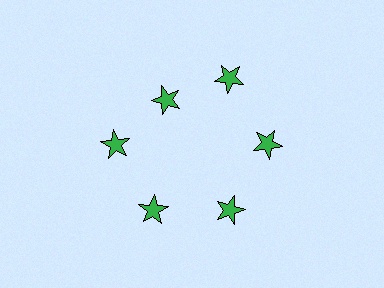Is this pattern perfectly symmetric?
No. The 6 green stars are arranged in a ring, but one element near the 11 o'clock position is pulled inward toward the center, breaking the 6-fold rotational symmetry.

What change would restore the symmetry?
The symmetry would be restored by moving it outward, back onto the ring so that all 6 stars sit at equal angles and equal distance from the center.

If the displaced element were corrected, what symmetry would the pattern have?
It would have 6-fold rotational symmetry — the pattern would map onto itself every 60 degrees.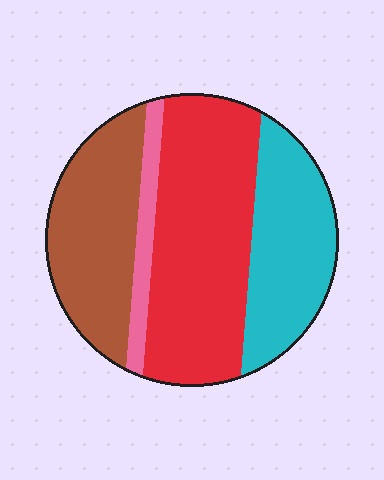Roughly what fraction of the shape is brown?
Brown covers around 25% of the shape.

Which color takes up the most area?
Red, at roughly 40%.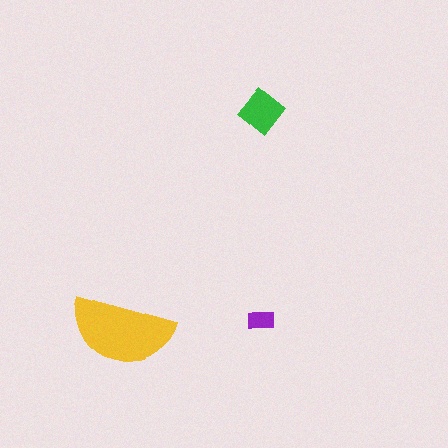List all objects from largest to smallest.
The yellow semicircle, the green diamond, the purple rectangle.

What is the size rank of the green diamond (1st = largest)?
2nd.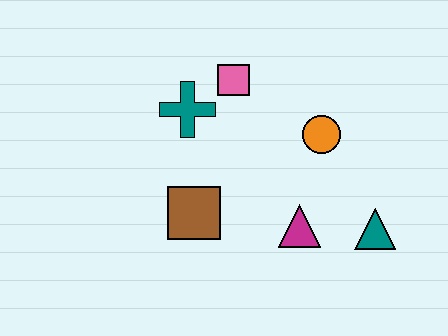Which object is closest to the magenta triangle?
The teal triangle is closest to the magenta triangle.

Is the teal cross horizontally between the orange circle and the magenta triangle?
No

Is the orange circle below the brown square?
No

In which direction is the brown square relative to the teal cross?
The brown square is below the teal cross.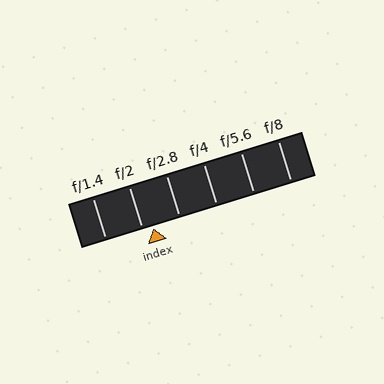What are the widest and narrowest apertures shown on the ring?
The widest aperture shown is f/1.4 and the narrowest is f/8.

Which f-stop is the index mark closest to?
The index mark is closest to f/2.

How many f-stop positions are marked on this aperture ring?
There are 6 f-stop positions marked.